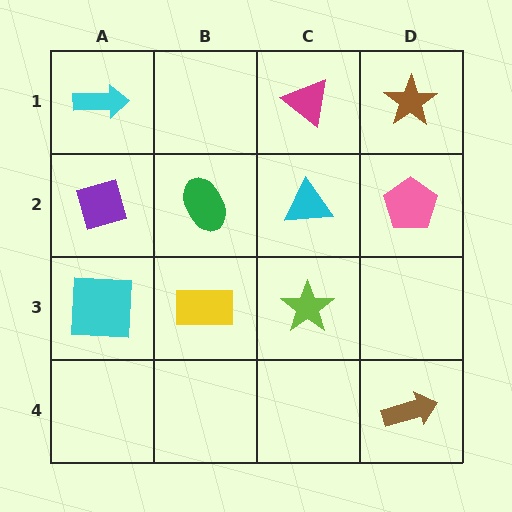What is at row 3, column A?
A cyan square.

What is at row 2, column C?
A cyan triangle.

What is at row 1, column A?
A cyan arrow.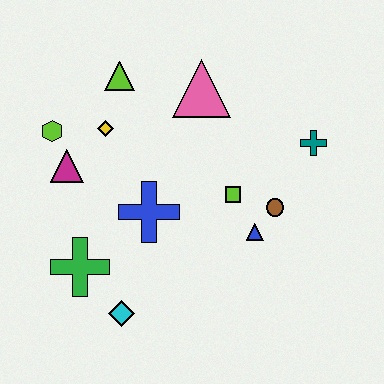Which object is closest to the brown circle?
The blue triangle is closest to the brown circle.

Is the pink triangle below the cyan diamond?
No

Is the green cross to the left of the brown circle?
Yes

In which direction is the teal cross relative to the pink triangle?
The teal cross is to the right of the pink triangle.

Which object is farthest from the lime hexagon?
The teal cross is farthest from the lime hexagon.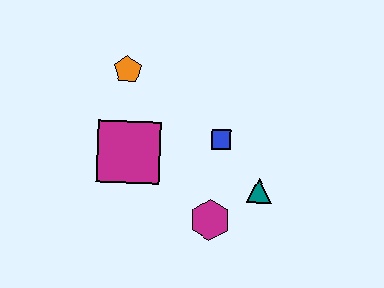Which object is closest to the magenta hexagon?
The teal triangle is closest to the magenta hexagon.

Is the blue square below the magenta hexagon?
No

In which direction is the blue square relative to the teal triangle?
The blue square is above the teal triangle.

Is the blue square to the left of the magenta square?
No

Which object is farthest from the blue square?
The orange pentagon is farthest from the blue square.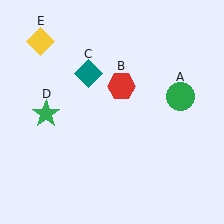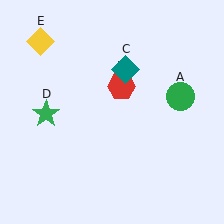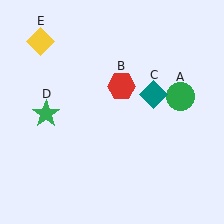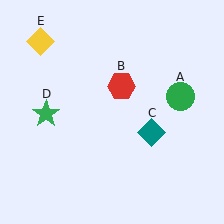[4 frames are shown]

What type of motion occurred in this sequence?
The teal diamond (object C) rotated clockwise around the center of the scene.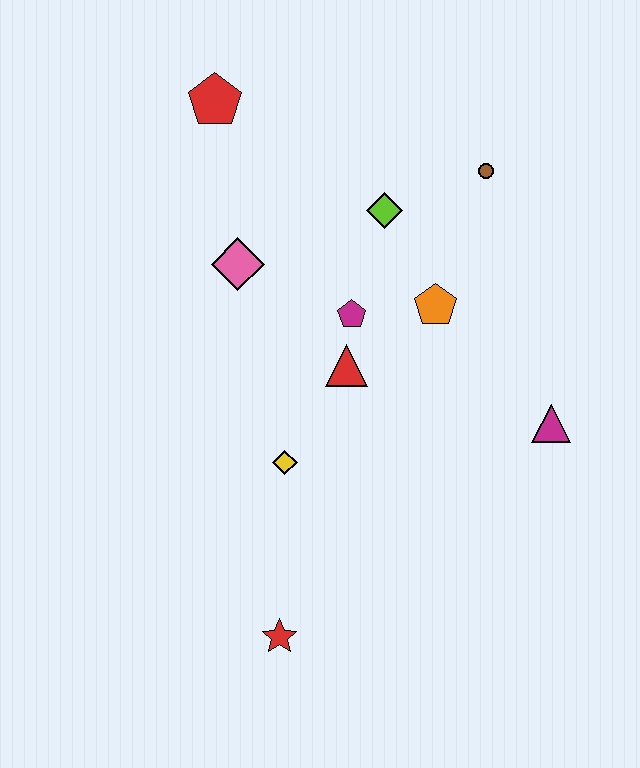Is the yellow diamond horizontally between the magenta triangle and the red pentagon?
Yes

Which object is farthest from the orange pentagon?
The red star is farthest from the orange pentagon.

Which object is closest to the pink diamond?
The magenta pentagon is closest to the pink diamond.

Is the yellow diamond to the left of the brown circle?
Yes